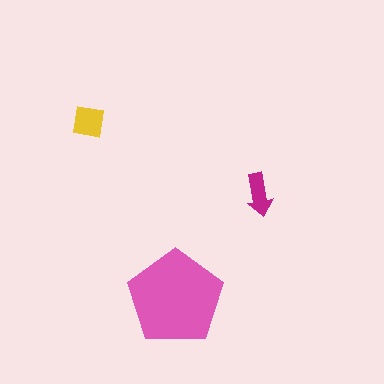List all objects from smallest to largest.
The magenta arrow, the yellow square, the pink pentagon.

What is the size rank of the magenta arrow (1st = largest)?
3rd.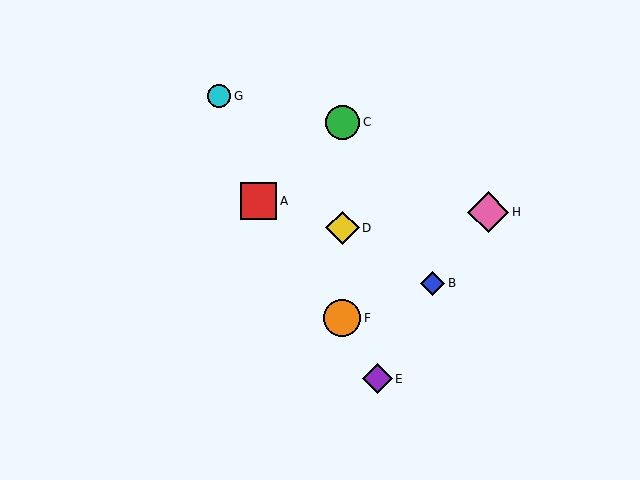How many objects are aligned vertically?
3 objects (C, D, F) are aligned vertically.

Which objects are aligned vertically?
Objects C, D, F are aligned vertically.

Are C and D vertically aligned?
Yes, both are at x≈342.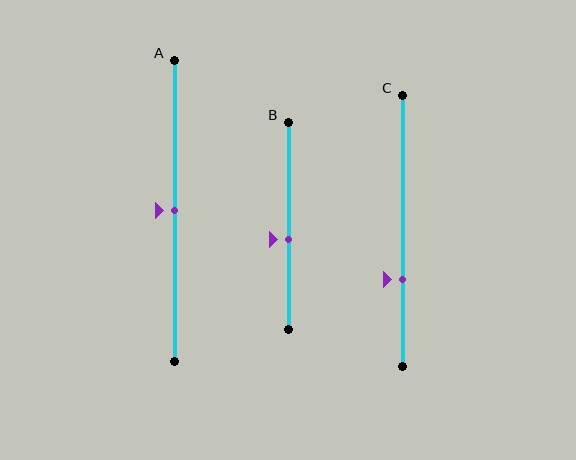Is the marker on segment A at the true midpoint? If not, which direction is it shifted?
Yes, the marker on segment A is at the true midpoint.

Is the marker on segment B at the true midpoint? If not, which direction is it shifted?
No, the marker on segment B is shifted downward by about 7% of the segment length.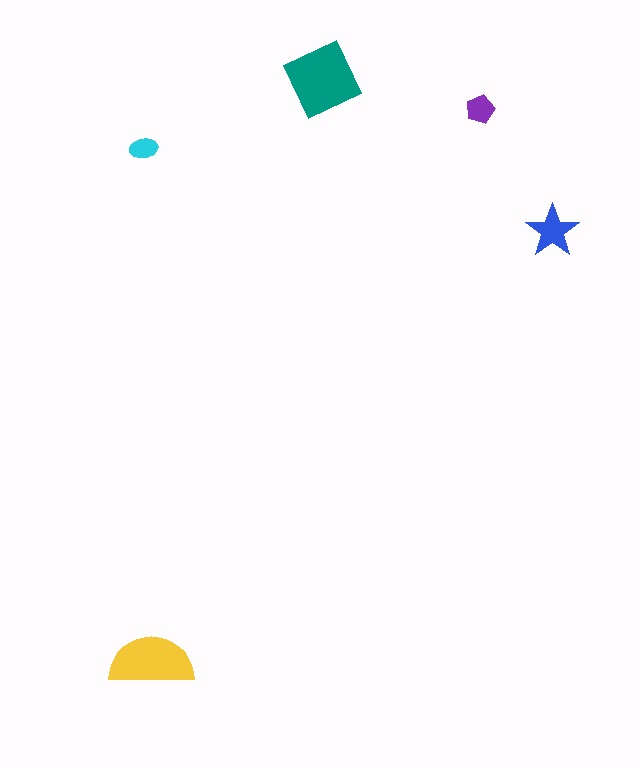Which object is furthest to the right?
The blue star is rightmost.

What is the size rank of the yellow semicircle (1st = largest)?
2nd.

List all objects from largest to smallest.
The teal square, the yellow semicircle, the blue star, the purple pentagon, the cyan ellipse.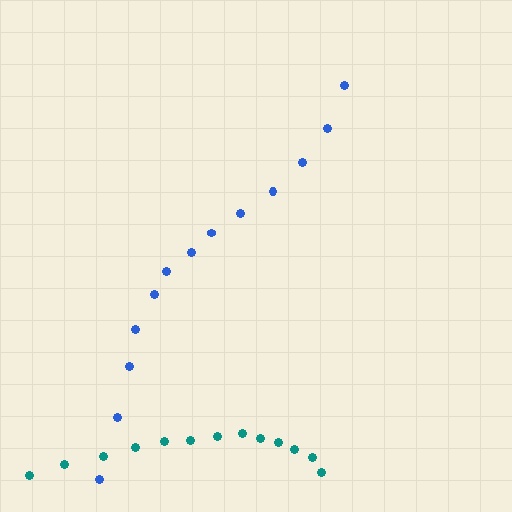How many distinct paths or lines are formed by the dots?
There are 2 distinct paths.